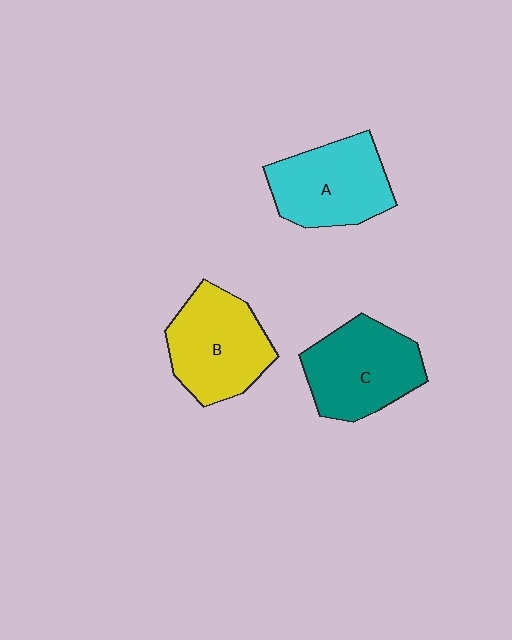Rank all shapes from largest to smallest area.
From largest to smallest: C (teal), B (yellow), A (cyan).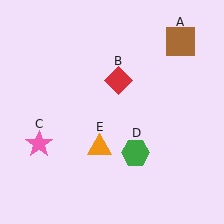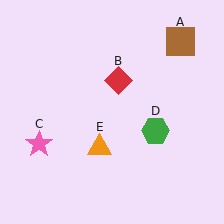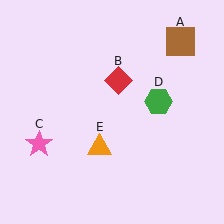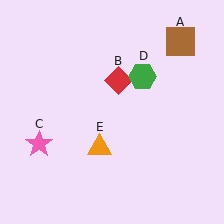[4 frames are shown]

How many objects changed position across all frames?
1 object changed position: green hexagon (object D).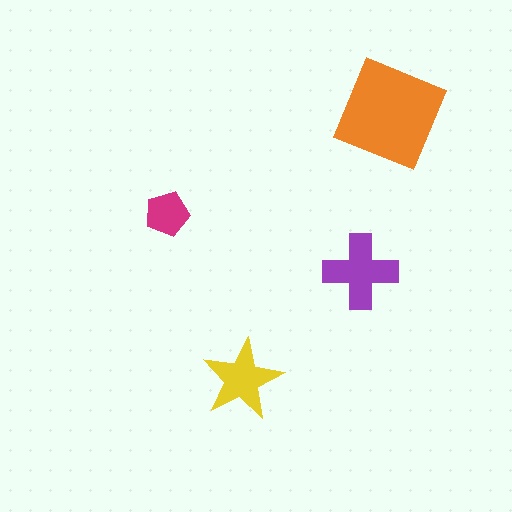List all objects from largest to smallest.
The orange diamond, the purple cross, the yellow star, the magenta pentagon.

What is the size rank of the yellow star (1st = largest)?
3rd.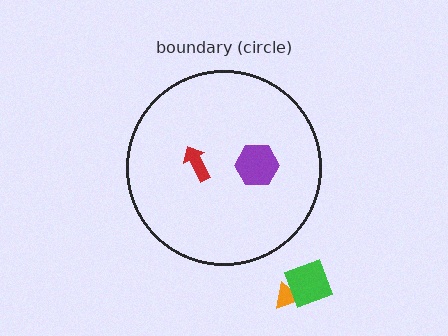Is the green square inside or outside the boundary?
Outside.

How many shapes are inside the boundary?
2 inside, 2 outside.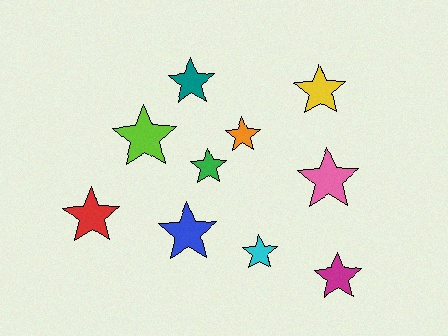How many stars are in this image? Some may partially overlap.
There are 10 stars.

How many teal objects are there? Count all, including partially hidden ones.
There is 1 teal object.